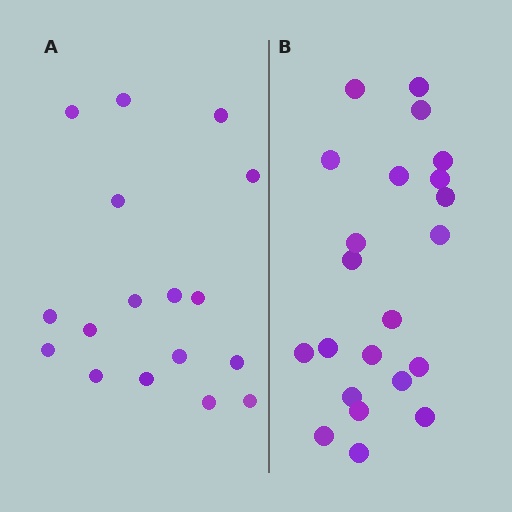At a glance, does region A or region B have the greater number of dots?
Region B (the right region) has more dots.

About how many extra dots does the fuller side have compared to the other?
Region B has about 5 more dots than region A.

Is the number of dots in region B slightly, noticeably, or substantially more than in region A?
Region B has noticeably more, but not dramatically so. The ratio is roughly 1.3 to 1.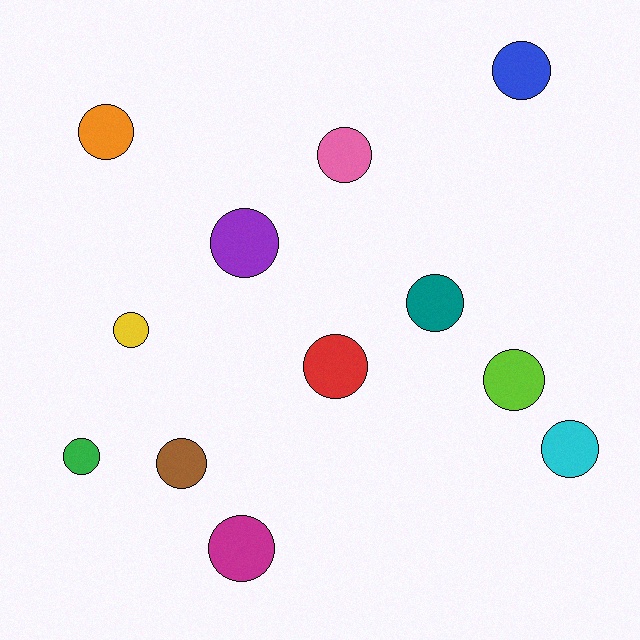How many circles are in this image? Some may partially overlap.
There are 12 circles.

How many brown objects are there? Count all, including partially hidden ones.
There is 1 brown object.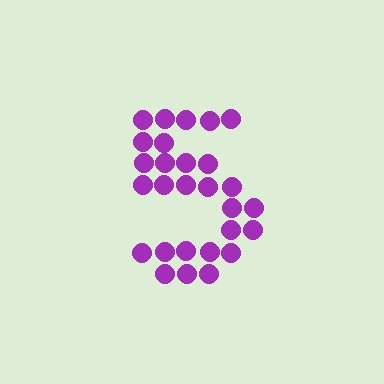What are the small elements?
The small elements are circles.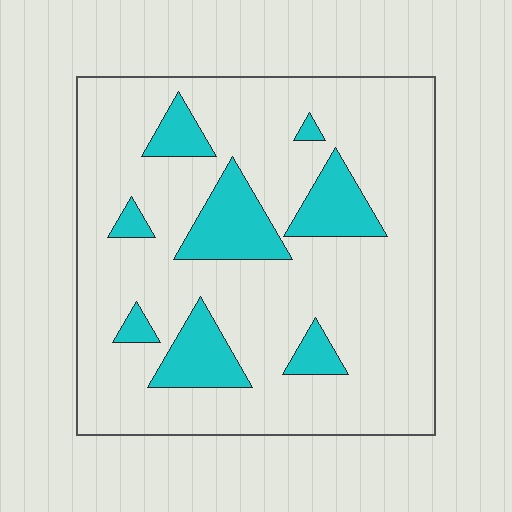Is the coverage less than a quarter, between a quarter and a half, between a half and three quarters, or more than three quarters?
Less than a quarter.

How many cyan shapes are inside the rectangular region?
8.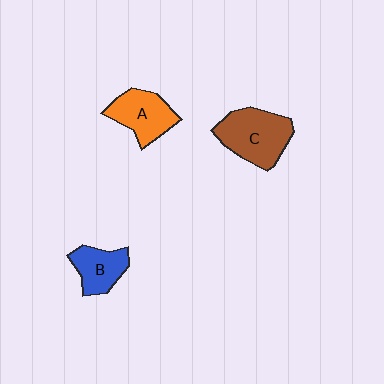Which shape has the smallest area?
Shape B (blue).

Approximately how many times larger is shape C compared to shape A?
Approximately 1.3 times.